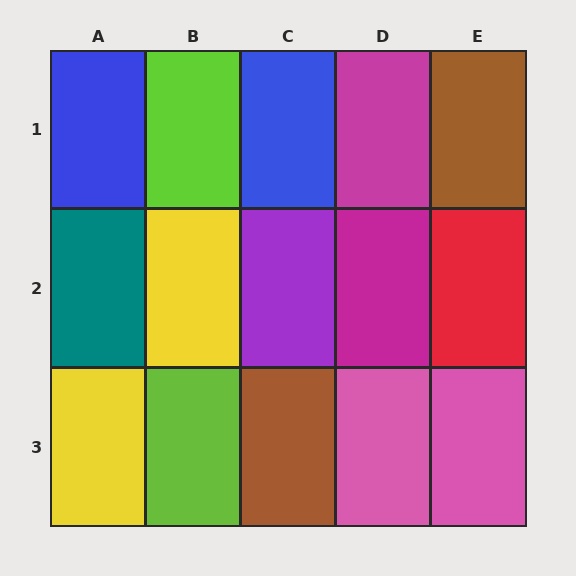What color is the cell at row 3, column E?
Pink.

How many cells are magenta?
2 cells are magenta.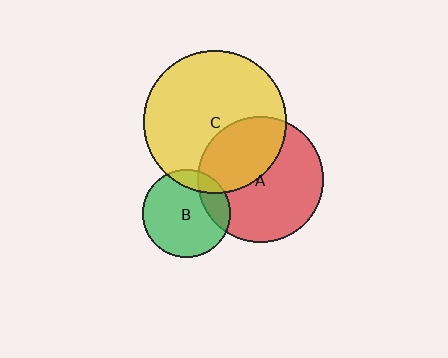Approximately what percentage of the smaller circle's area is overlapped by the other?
Approximately 40%.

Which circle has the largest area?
Circle C (yellow).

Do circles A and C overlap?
Yes.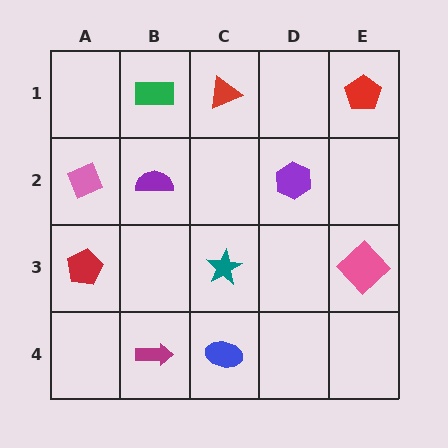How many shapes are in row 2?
3 shapes.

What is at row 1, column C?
A red triangle.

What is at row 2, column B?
A purple semicircle.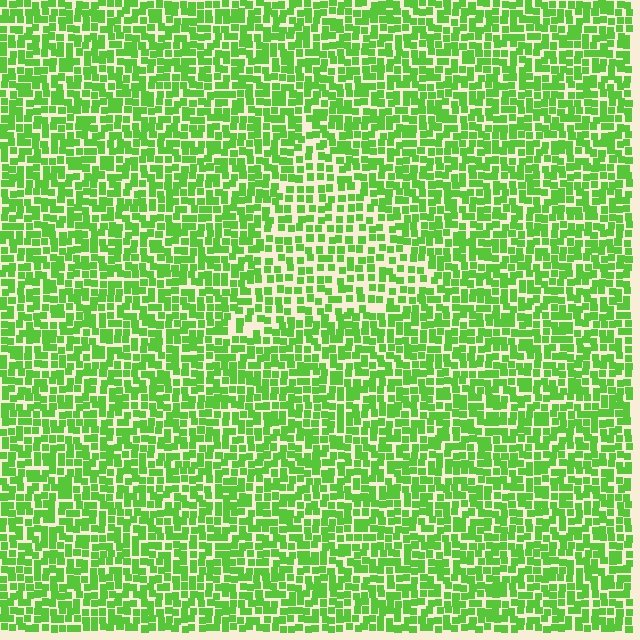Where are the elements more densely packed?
The elements are more densely packed outside the triangle boundary.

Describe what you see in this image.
The image contains small lime elements arranged at two different densities. A triangle-shaped region is visible where the elements are less densely packed than the surrounding area.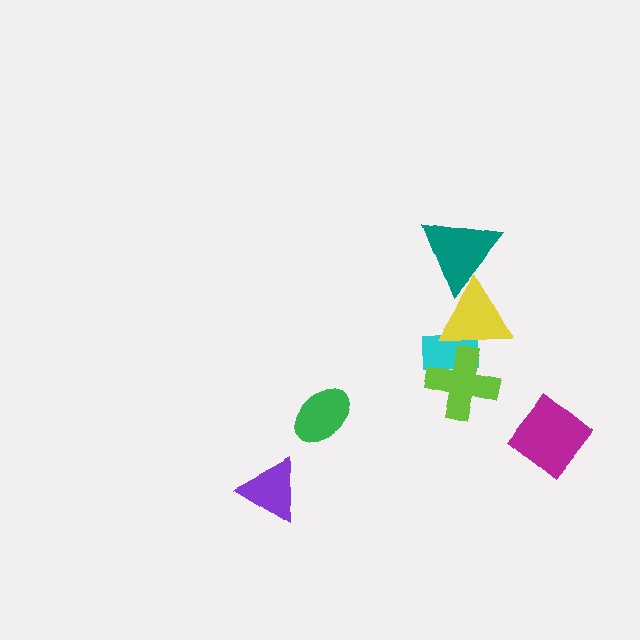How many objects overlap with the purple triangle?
0 objects overlap with the purple triangle.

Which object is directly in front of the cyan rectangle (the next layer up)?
The lime cross is directly in front of the cyan rectangle.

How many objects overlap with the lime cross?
2 objects overlap with the lime cross.